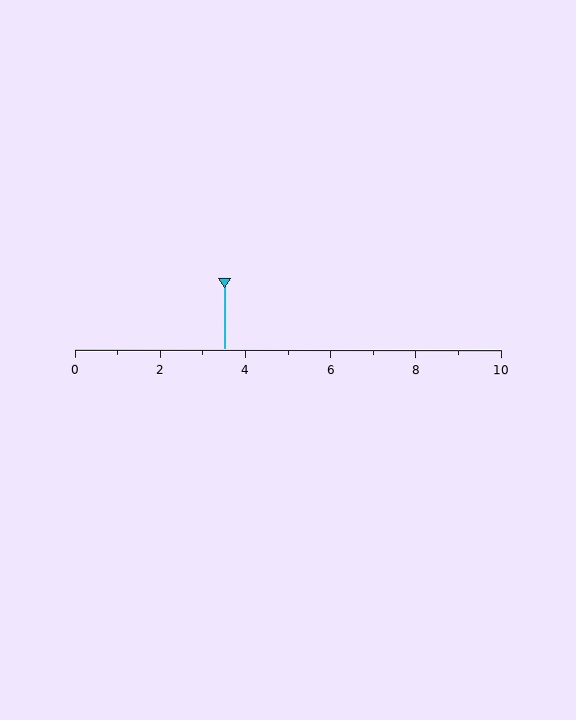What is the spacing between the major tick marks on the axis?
The major ticks are spaced 2 apart.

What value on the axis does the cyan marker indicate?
The marker indicates approximately 3.5.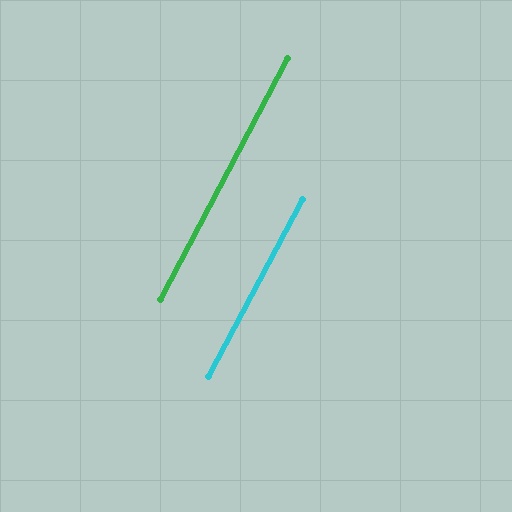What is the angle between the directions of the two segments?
Approximately 0 degrees.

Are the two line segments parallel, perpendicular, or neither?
Parallel — their directions differ by only 0.0°.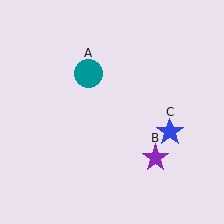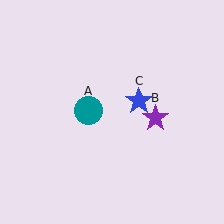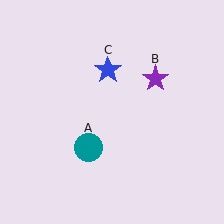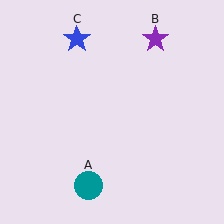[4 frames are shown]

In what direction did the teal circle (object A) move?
The teal circle (object A) moved down.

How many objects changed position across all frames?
3 objects changed position: teal circle (object A), purple star (object B), blue star (object C).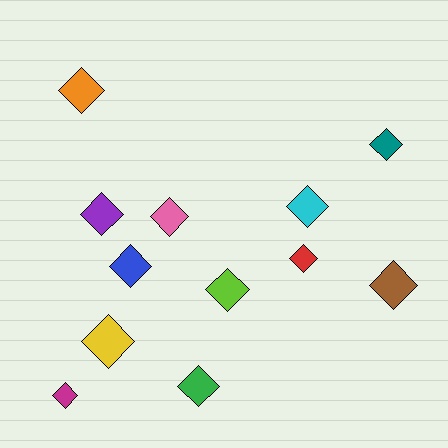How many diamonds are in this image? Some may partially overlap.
There are 12 diamonds.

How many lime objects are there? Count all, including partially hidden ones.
There is 1 lime object.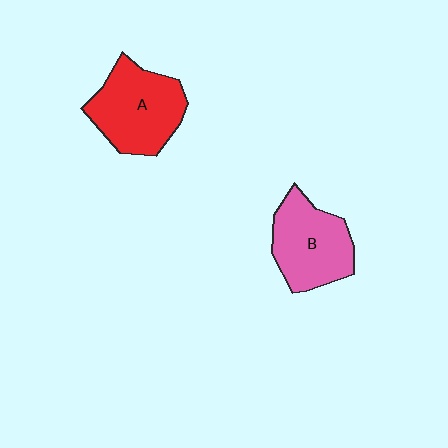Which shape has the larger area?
Shape A (red).